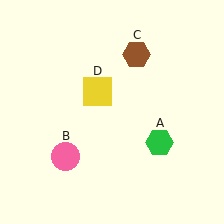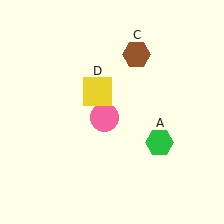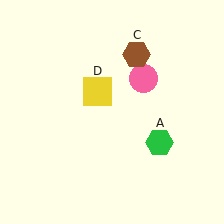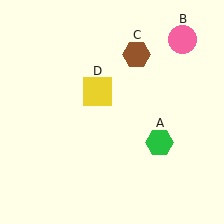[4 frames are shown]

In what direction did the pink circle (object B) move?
The pink circle (object B) moved up and to the right.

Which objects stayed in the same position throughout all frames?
Green hexagon (object A) and brown hexagon (object C) and yellow square (object D) remained stationary.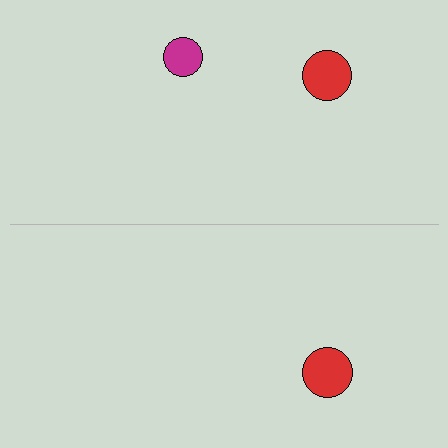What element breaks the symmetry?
A magenta circle is missing from the bottom side.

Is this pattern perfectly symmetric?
No, the pattern is not perfectly symmetric. A magenta circle is missing from the bottom side.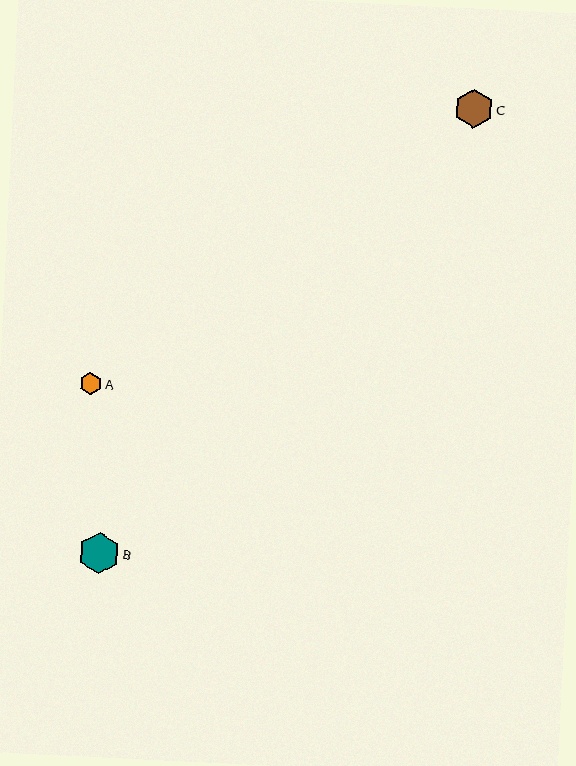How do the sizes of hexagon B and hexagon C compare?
Hexagon B and hexagon C are approximately the same size.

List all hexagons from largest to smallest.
From largest to smallest: B, C, A.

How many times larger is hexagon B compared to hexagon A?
Hexagon B is approximately 1.8 times the size of hexagon A.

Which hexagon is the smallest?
Hexagon A is the smallest with a size of approximately 23 pixels.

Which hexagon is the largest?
Hexagon B is the largest with a size of approximately 42 pixels.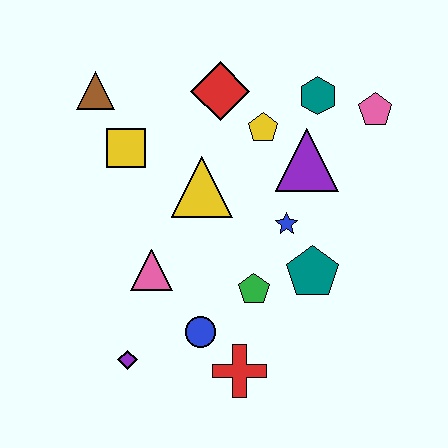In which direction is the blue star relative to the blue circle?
The blue star is above the blue circle.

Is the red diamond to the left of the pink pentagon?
Yes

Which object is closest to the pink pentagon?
The teal hexagon is closest to the pink pentagon.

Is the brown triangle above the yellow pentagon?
Yes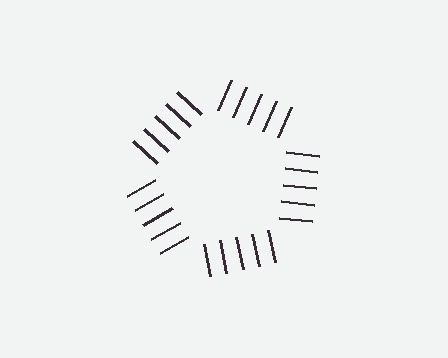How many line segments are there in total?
25 — 5 along each of the 5 edges.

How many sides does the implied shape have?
5 sides — the line-ends trace a pentagon.